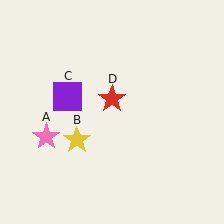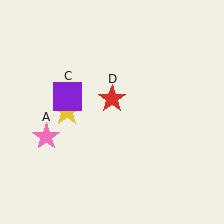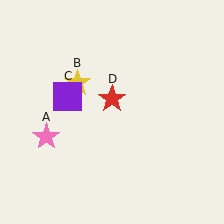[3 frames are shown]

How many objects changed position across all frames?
1 object changed position: yellow star (object B).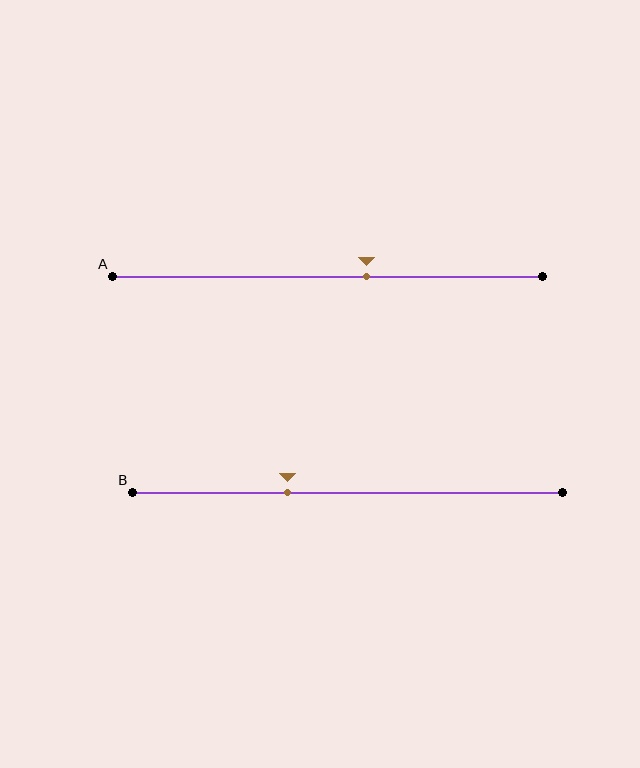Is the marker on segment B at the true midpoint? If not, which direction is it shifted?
No, the marker on segment B is shifted to the left by about 14% of the segment length.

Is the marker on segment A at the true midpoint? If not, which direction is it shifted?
No, the marker on segment A is shifted to the right by about 9% of the segment length.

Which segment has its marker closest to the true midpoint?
Segment A has its marker closest to the true midpoint.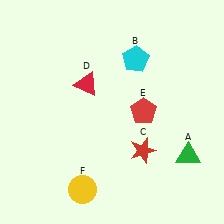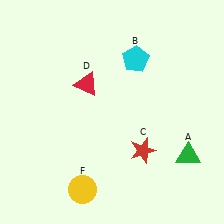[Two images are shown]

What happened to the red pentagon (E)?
The red pentagon (E) was removed in Image 2. It was in the top-right area of Image 1.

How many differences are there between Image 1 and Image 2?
There is 1 difference between the two images.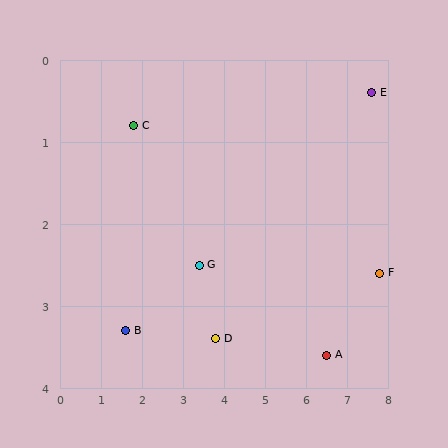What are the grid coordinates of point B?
Point B is at approximately (1.6, 3.3).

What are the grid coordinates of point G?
Point G is at approximately (3.4, 2.5).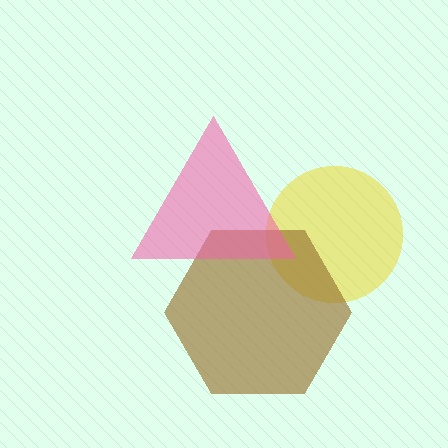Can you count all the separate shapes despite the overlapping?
Yes, there are 3 separate shapes.